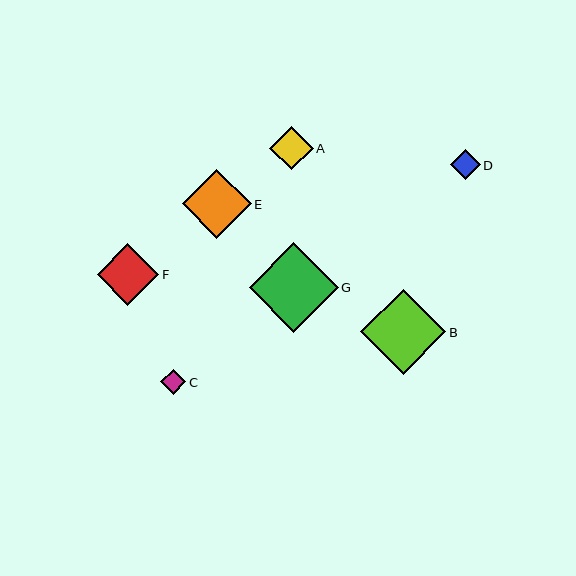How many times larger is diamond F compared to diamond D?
Diamond F is approximately 2.0 times the size of diamond D.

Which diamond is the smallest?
Diamond C is the smallest with a size of approximately 25 pixels.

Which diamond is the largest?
Diamond G is the largest with a size of approximately 89 pixels.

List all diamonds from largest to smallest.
From largest to smallest: G, B, E, F, A, D, C.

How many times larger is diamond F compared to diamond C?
Diamond F is approximately 2.4 times the size of diamond C.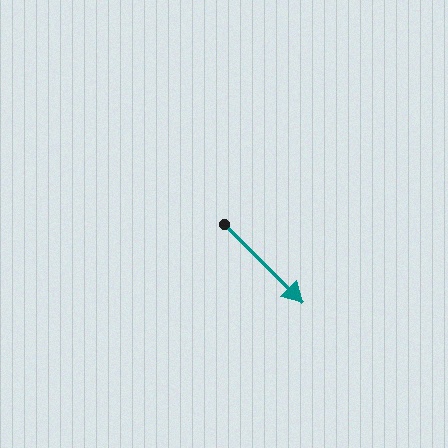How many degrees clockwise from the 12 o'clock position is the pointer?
Approximately 135 degrees.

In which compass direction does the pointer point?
Southeast.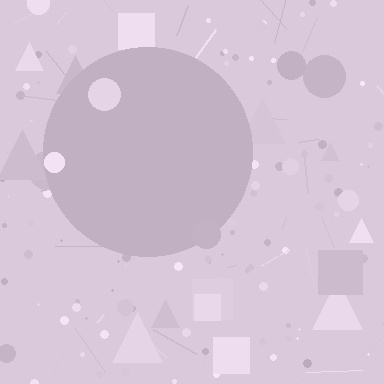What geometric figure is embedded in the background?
A circle is embedded in the background.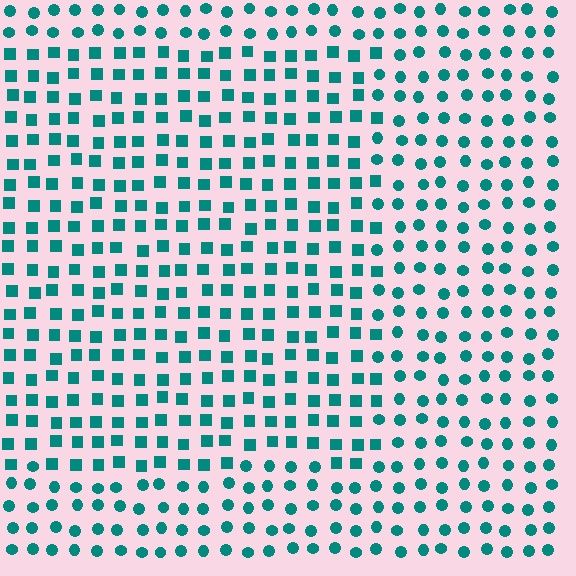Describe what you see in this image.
The image is filled with small teal elements arranged in a uniform grid. A rectangle-shaped region contains squares, while the surrounding area contains circles. The boundary is defined purely by the change in element shape.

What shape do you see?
I see a rectangle.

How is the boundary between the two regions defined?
The boundary is defined by a change in element shape: squares inside vs. circles outside. All elements share the same color and spacing.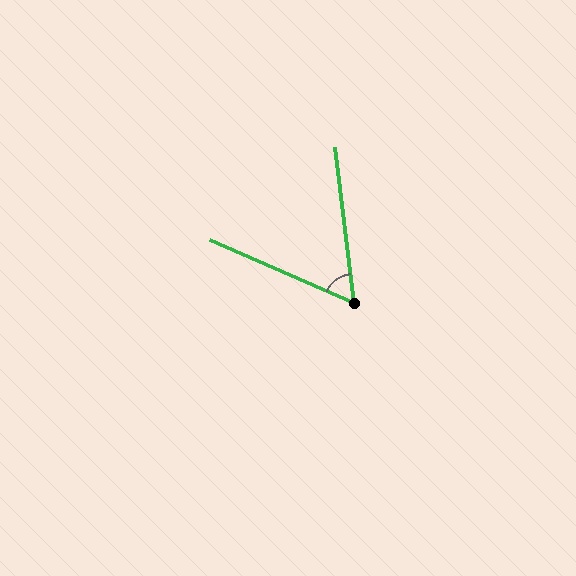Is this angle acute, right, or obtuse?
It is acute.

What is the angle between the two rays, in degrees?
Approximately 59 degrees.